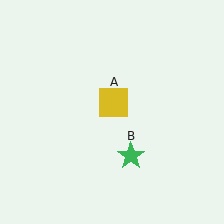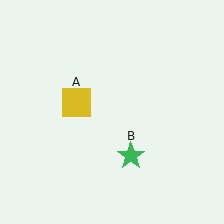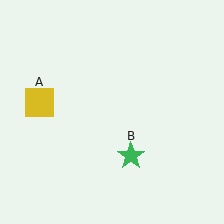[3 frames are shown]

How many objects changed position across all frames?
1 object changed position: yellow square (object A).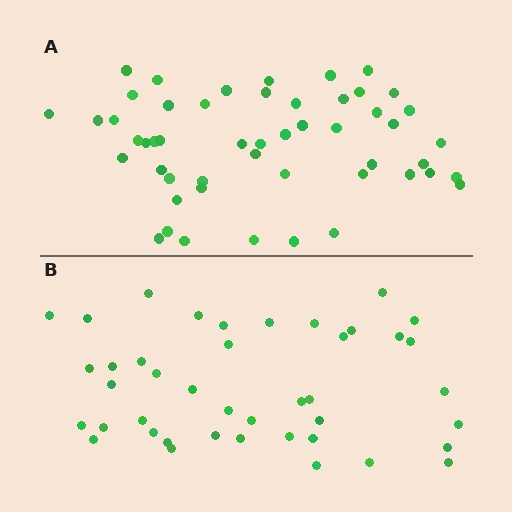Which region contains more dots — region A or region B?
Region A (the top region) has more dots.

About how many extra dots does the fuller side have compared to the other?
Region A has roughly 8 or so more dots than region B.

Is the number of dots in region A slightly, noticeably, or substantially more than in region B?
Region A has only slightly more — the two regions are fairly close. The ratio is roughly 1.2 to 1.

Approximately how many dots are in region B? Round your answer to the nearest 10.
About 40 dots. (The exact count is 42, which rounds to 40.)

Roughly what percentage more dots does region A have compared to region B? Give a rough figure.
About 20% more.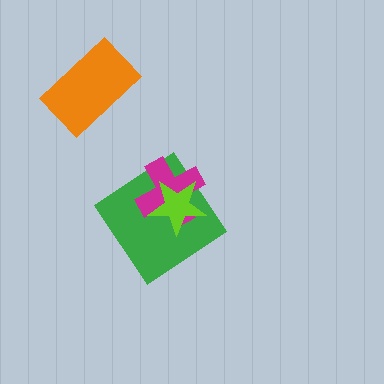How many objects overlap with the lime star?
2 objects overlap with the lime star.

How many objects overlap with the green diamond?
2 objects overlap with the green diamond.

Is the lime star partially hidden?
No, no other shape covers it.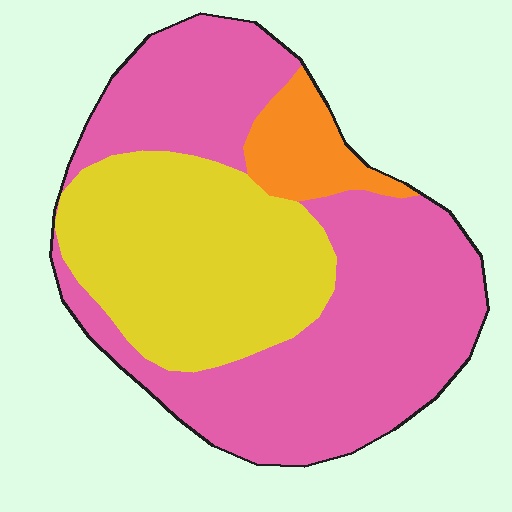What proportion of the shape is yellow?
Yellow takes up between a quarter and a half of the shape.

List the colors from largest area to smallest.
From largest to smallest: pink, yellow, orange.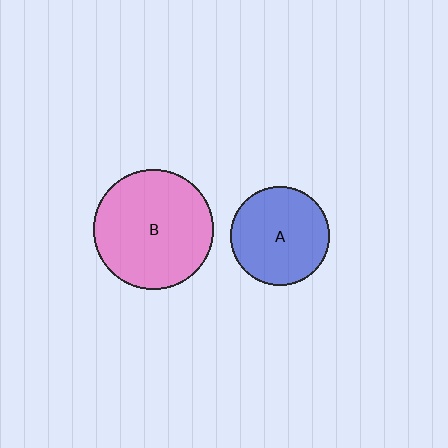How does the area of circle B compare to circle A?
Approximately 1.5 times.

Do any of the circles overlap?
No, none of the circles overlap.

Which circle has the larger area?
Circle B (pink).